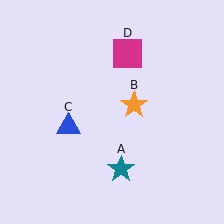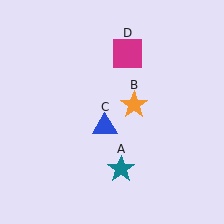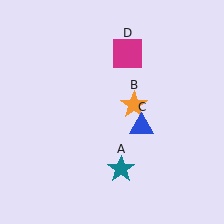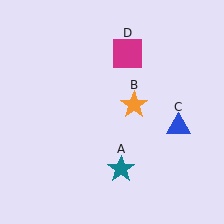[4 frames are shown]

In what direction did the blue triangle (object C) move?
The blue triangle (object C) moved right.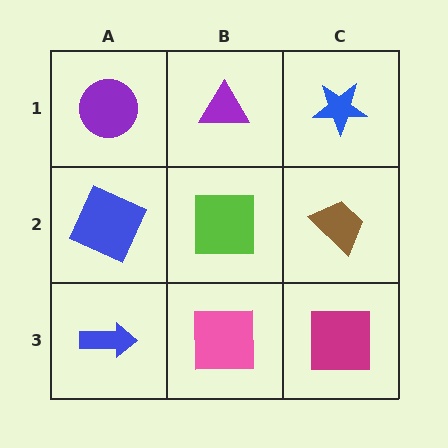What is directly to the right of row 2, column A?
A lime square.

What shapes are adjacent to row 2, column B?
A purple triangle (row 1, column B), a pink square (row 3, column B), a blue square (row 2, column A), a brown trapezoid (row 2, column C).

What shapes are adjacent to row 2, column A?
A purple circle (row 1, column A), a blue arrow (row 3, column A), a lime square (row 2, column B).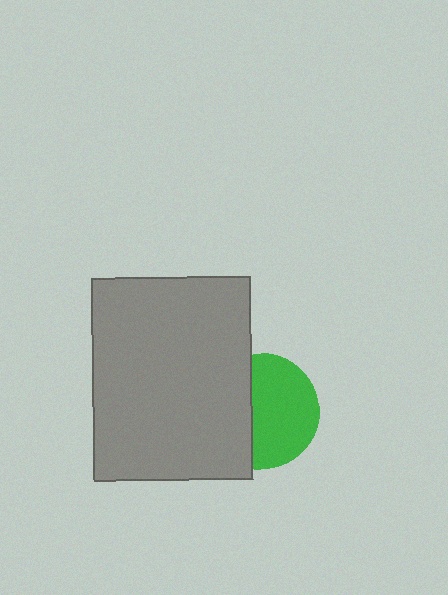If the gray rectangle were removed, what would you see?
You would see the complete green circle.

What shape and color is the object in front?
The object in front is a gray rectangle.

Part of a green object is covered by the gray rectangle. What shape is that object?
It is a circle.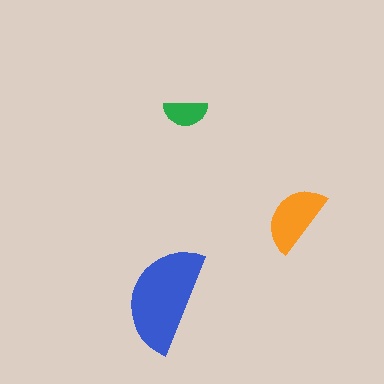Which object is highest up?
The green semicircle is topmost.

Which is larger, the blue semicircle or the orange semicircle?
The blue one.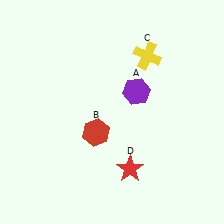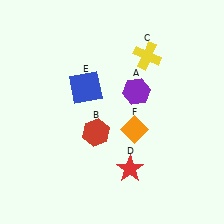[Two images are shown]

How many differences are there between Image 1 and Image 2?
There are 2 differences between the two images.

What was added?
A blue square (E), an orange diamond (F) were added in Image 2.